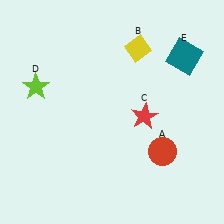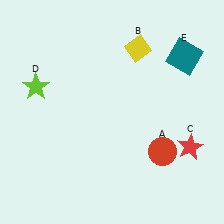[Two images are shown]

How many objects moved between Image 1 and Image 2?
1 object moved between the two images.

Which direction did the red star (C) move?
The red star (C) moved right.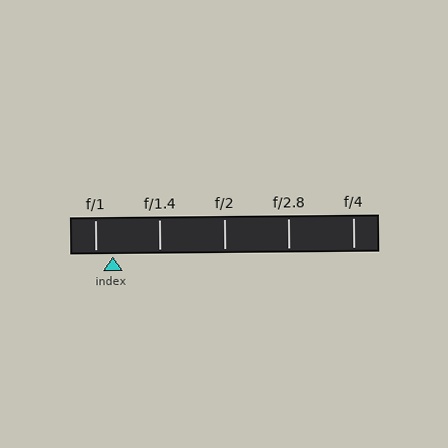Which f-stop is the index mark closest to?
The index mark is closest to f/1.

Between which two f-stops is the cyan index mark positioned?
The index mark is between f/1 and f/1.4.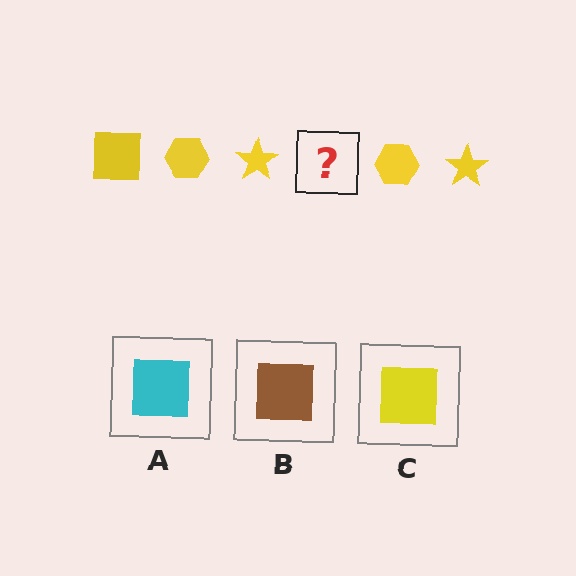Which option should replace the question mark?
Option C.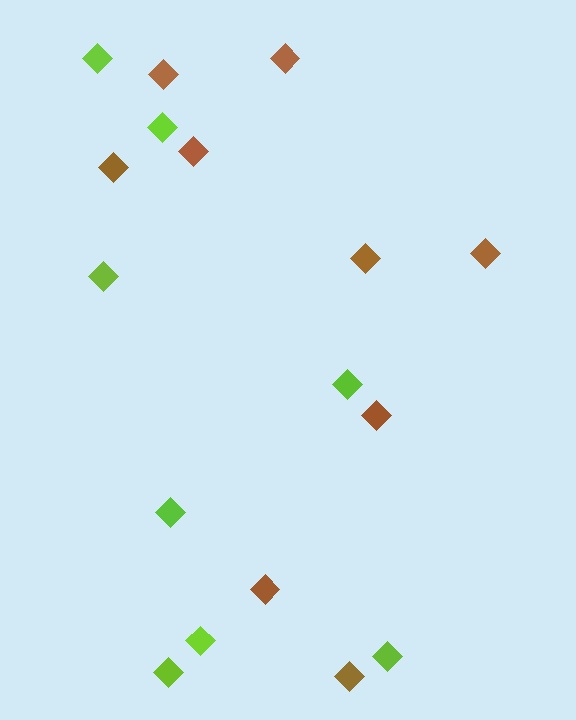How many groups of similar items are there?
There are 2 groups: one group of lime diamonds (8) and one group of brown diamonds (9).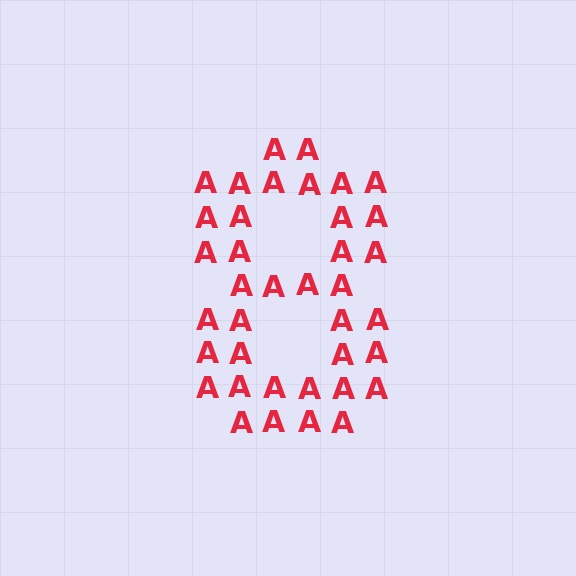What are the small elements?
The small elements are letter A's.